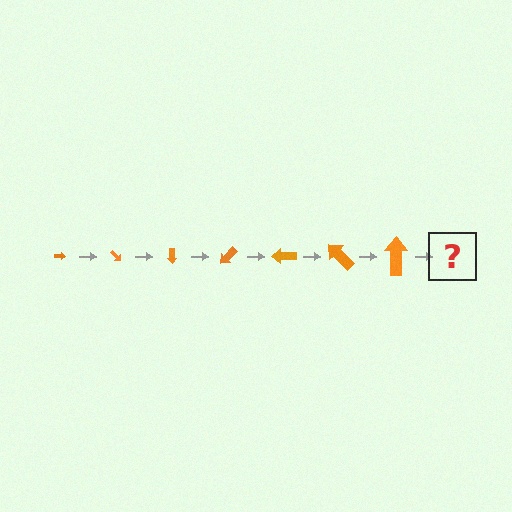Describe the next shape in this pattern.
It should be an arrow, larger than the previous one and rotated 315 degrees from the start.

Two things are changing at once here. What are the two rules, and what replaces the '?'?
The two rules are that the arrow grows larger each step and it rotates 45 degrees each step. The '?' should be an arrow, larger than the previous one and rotated 315 degrees from the start.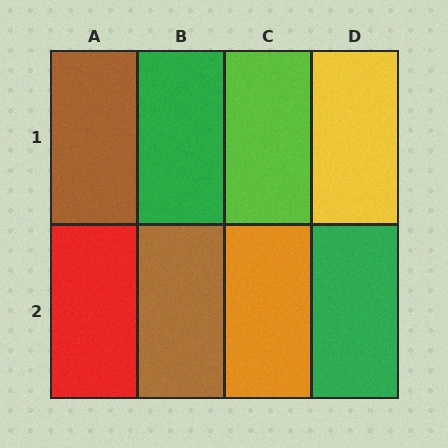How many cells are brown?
2 cells are brown.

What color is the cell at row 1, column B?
Green.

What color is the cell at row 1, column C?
Lime.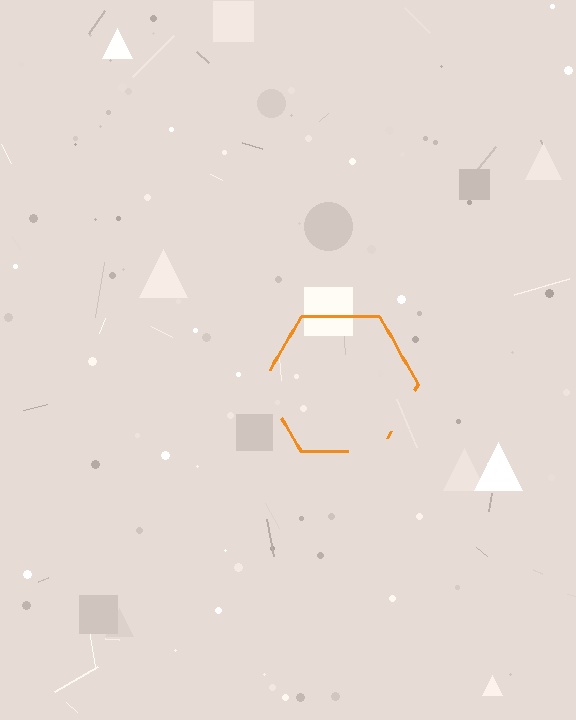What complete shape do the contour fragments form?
The contour fragments form a hexagon.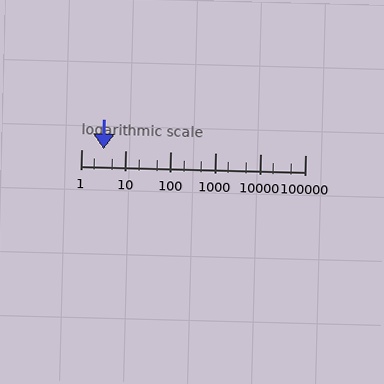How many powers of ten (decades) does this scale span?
The scale spans 5 decades, from 1 to 100000.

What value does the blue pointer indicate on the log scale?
The pointer indicates approximately 3.2.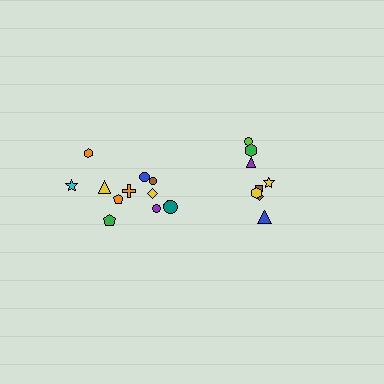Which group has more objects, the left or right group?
The left group.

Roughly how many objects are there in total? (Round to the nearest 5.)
Roughly 20 objects in total.